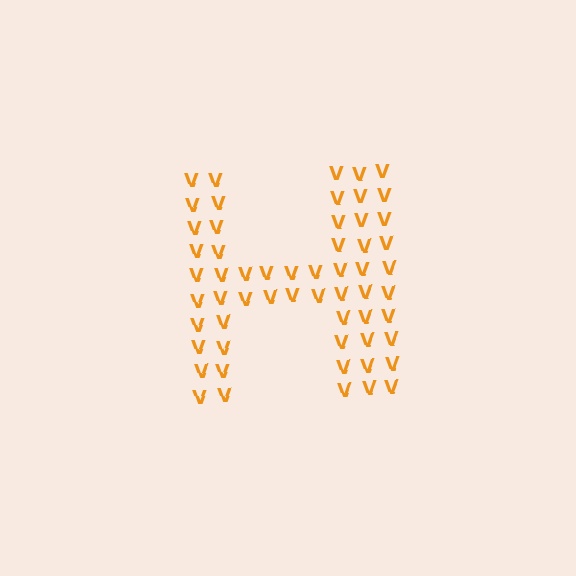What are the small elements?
The small elements are letter V's.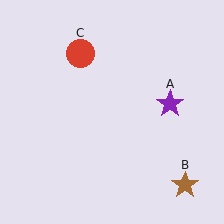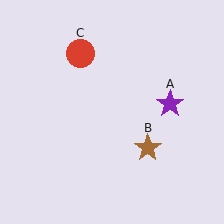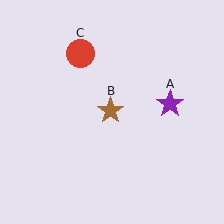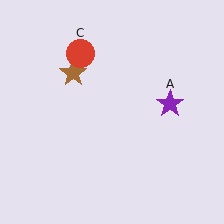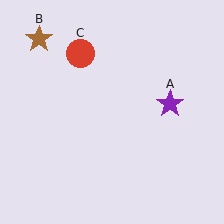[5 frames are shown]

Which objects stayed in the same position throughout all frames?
Purple star (object A) and red circle (object C) remained stationary.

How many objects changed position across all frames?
1 object changed position: brown star (object B).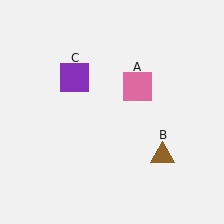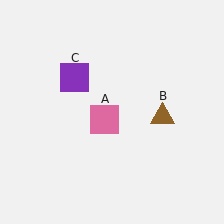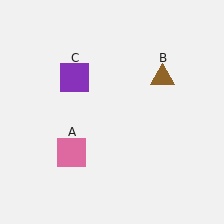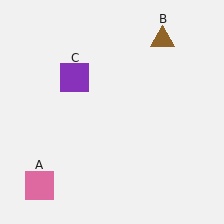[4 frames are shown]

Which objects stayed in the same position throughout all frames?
Purple square (object C) remained stationary.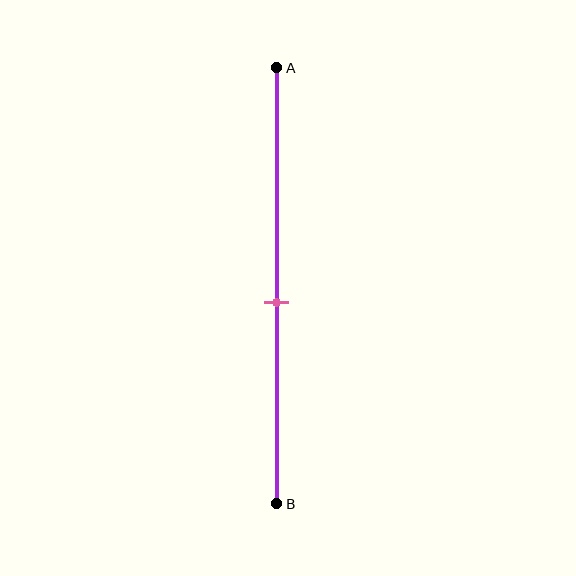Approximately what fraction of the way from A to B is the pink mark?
The pink mark is approximately 55% of the way from A to B.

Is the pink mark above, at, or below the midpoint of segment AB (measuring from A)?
The pink mark is below the midpoint of segment AB.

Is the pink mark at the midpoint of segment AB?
No, the mark is at about 55% from A, not at the 50% midpoint.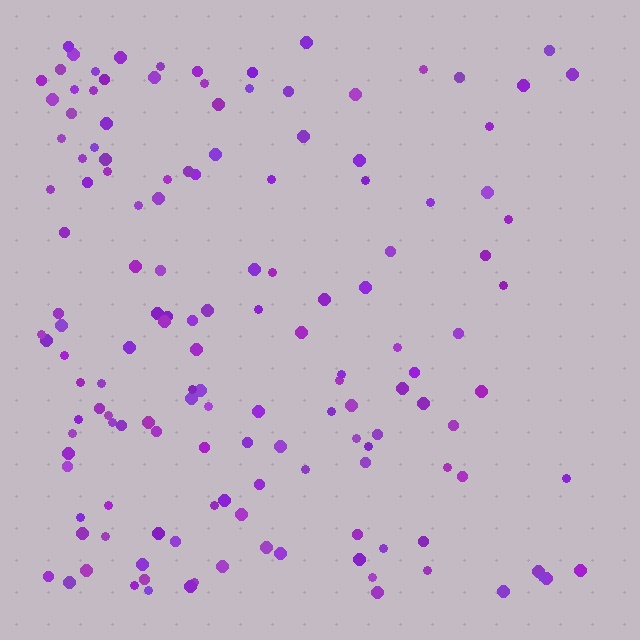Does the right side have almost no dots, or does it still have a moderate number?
Still a moderate number, just noticeably fewer than the left.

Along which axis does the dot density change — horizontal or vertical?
Horizontal.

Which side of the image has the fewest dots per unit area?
The right.